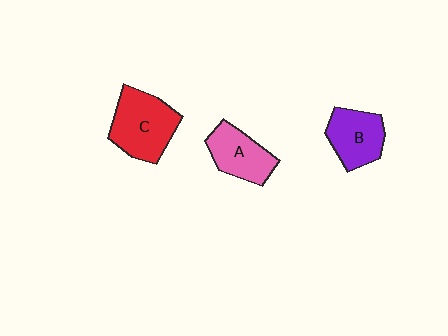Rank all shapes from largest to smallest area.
From largest to smallest: C (red), B (purple), A (pink).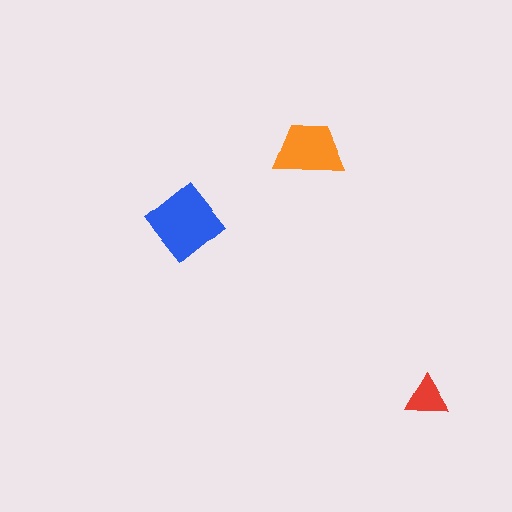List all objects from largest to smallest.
The blue diamond, the orange trapezoid, the red triangle.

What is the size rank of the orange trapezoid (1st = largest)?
2nd.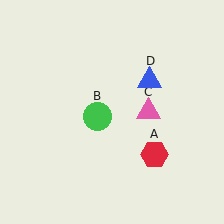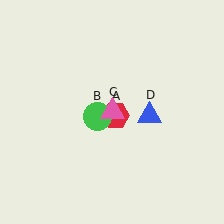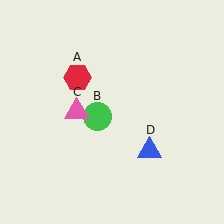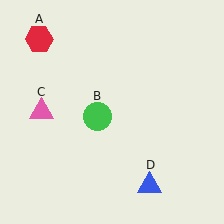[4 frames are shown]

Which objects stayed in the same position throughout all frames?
Green circle (object B) remained stationary.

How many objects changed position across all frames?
3 objects changed position: red hexagon (object A), pink triangle (object C), blue triangle (object D).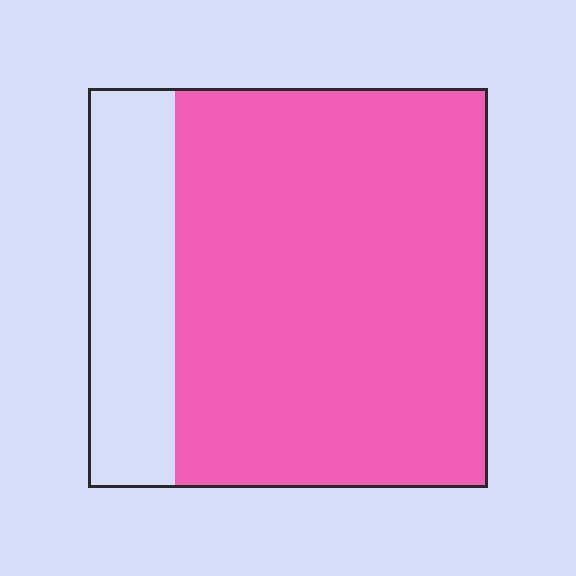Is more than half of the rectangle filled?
Yes.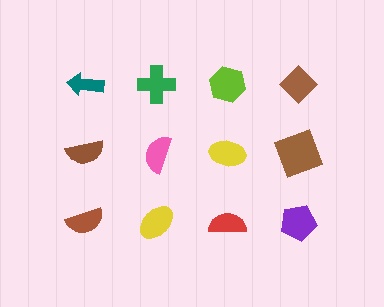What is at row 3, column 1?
A brown semicircle.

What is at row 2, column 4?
A brown square.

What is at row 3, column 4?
A purple pentagon.